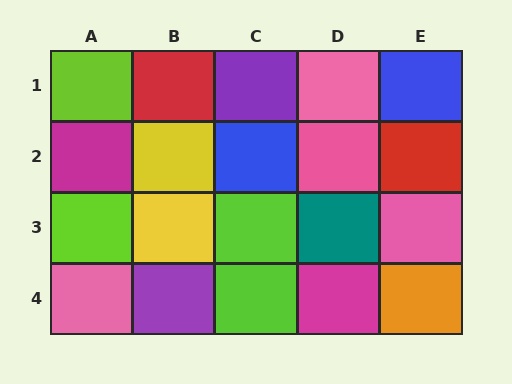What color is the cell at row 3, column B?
Yellow.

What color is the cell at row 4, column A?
Pink.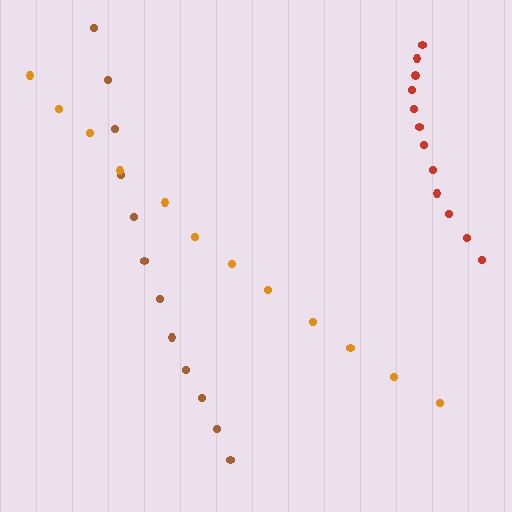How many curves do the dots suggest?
There are 3 distinct paths.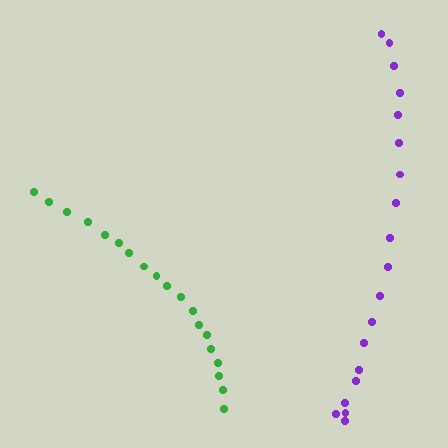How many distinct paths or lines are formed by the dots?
There are 2 distinct paths.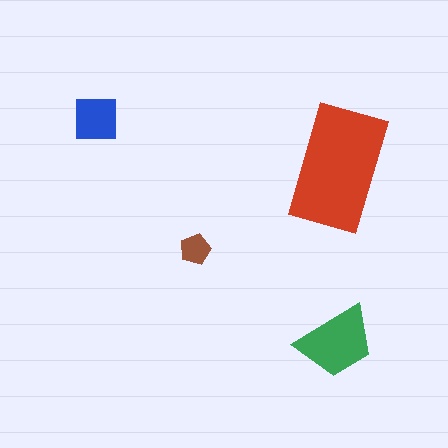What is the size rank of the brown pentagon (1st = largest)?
4th.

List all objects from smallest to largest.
The brown pentagon, the blue square, the green trapezoid, the red rectangle.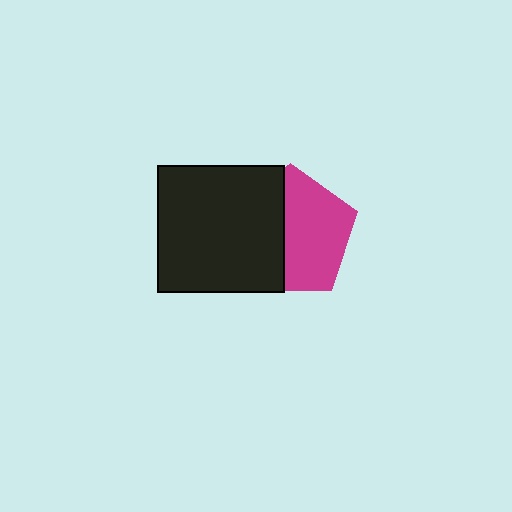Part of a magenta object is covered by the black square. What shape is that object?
It is a pentagon.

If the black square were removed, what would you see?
You would see the complete magenta pentagon.